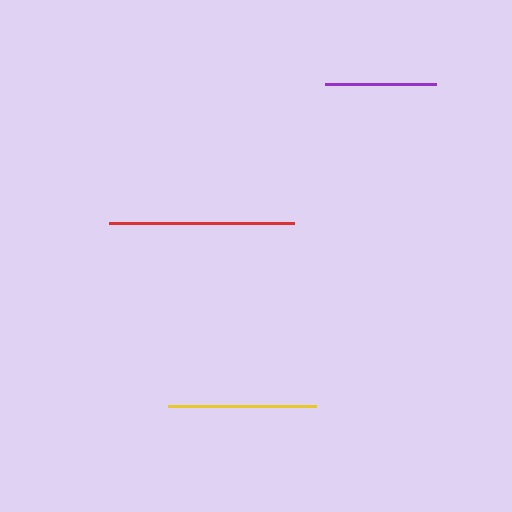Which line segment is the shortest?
The purple line is the shortest at approximately 112 pixels.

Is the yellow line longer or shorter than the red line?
The red line is longer than the yellow line.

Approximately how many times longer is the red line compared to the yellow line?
The red line is approximately 1.2 times the length of the yellow line.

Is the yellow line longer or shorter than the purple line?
The yellow line is longer than the purple line.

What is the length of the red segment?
The red segment is approximately 185 pixels long.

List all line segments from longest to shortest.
From longest to shortest: red, yellow, purple.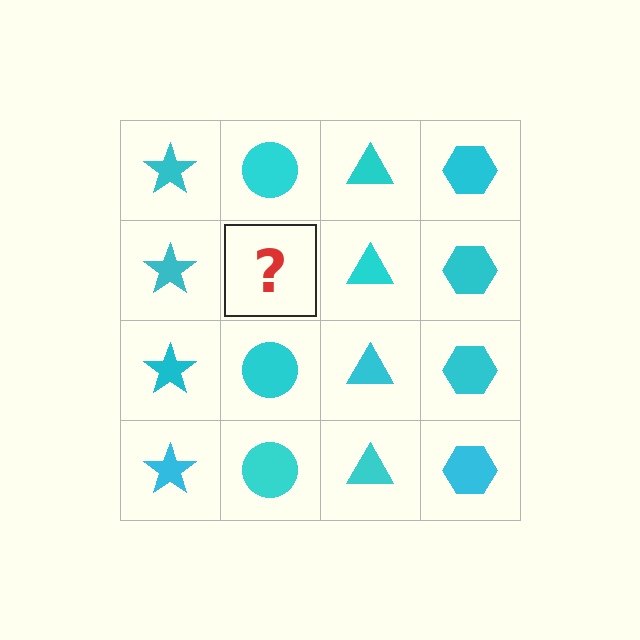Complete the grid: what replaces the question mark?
The question mark should be replaced with a cyan circle.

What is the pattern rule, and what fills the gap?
The rule is that each column has a consistent shape. The gap should be filled with a cyan circle.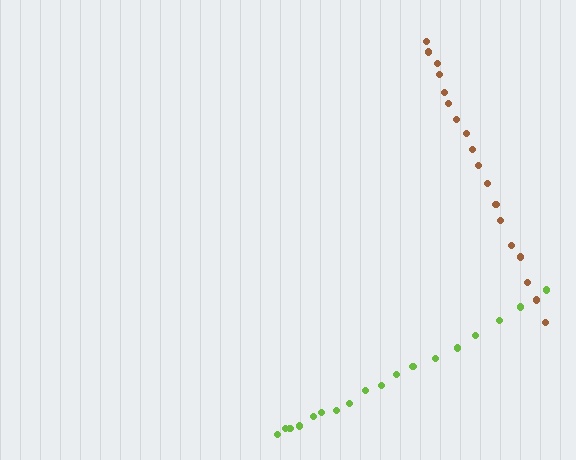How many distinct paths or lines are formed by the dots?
There are 2 distinct paths.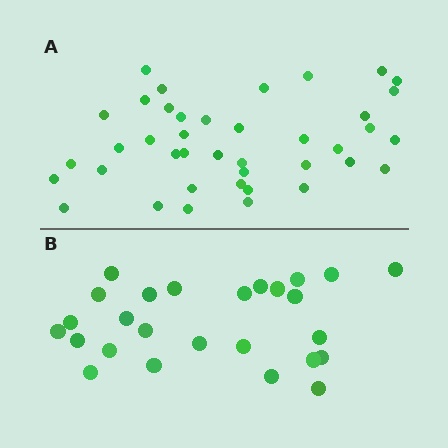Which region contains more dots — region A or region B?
Region A (the top region) has more dots.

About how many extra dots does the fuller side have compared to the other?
Region A has approximately 15 more dots than region B.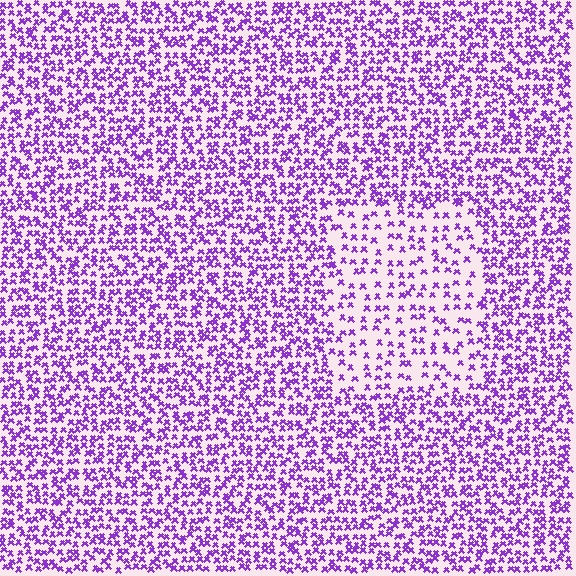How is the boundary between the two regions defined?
The boundary is defined by a change in element density (approximately 2.0x ratio). All elements are the same color, size, and shape.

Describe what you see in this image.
The image contains small purple elements arranged at two different densities. A rectangle-shaped region is visible where the elements are less densely packed than the surrounding area.